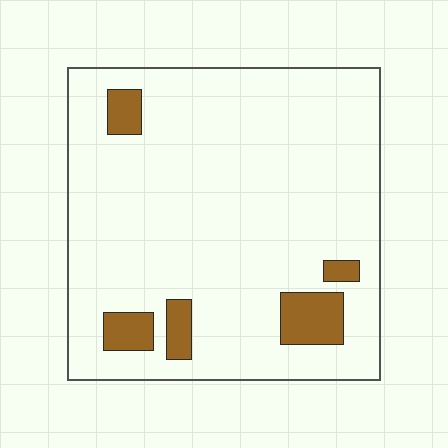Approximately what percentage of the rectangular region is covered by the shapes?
Approximately 10%.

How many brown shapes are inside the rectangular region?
5.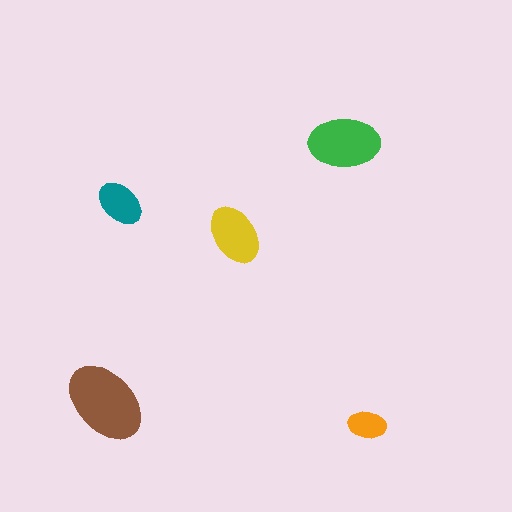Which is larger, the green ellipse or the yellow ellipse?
The green one.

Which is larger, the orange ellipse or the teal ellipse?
The teal one.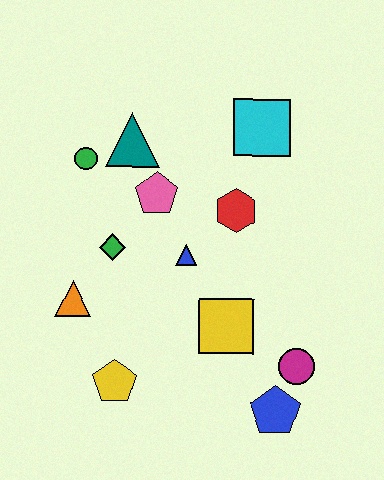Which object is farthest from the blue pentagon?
The green circle is farthest from the blue pentagon.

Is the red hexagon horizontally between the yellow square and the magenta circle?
Yes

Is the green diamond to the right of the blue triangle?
No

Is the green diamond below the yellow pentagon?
No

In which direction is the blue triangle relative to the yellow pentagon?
The blue triangle is above the yellow pentagon.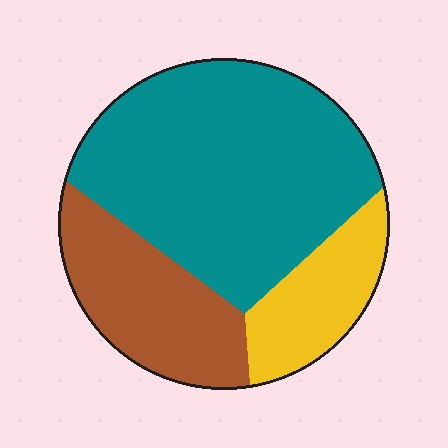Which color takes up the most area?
Teal, at roughly 60%.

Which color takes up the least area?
Yellow, at roughly 15%.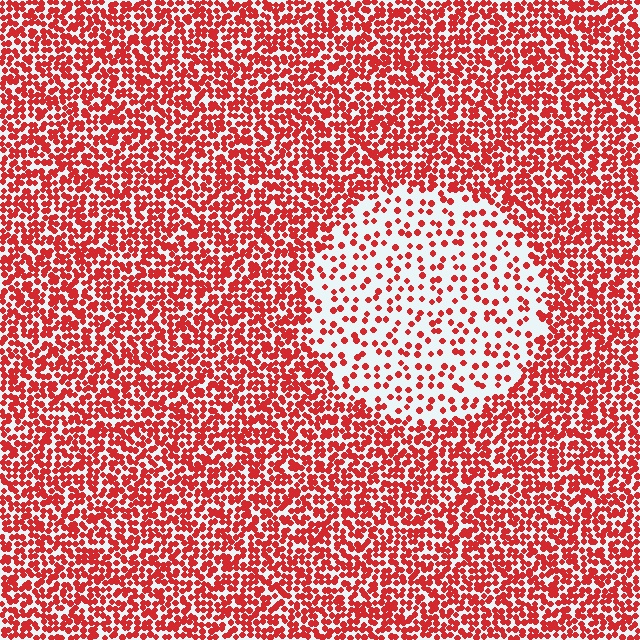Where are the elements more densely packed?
The elements are more densely packed outside the circle boundary.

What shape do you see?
I see a circle.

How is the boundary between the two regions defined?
The boundary is defined by a change in element density (approximately 2.7x ratio). All elements are the same color, size, and shape.